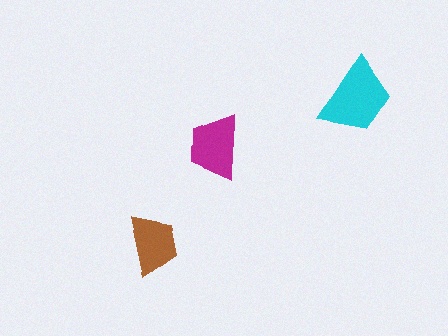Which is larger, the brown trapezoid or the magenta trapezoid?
The magenta one.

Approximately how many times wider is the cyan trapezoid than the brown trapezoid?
About 1.5 times wider.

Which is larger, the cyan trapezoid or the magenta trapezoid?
The cyan one.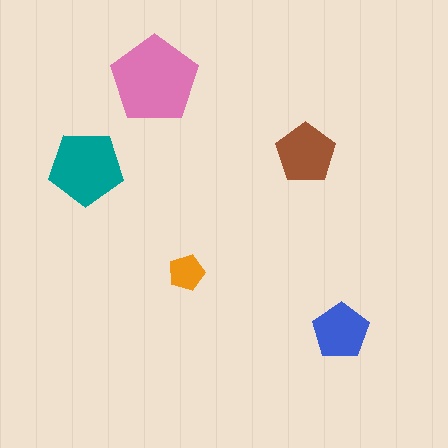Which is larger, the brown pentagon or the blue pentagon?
The brown one.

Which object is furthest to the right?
The blue pentagon is rightmost.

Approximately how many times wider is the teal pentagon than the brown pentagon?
About 1.5 times wider.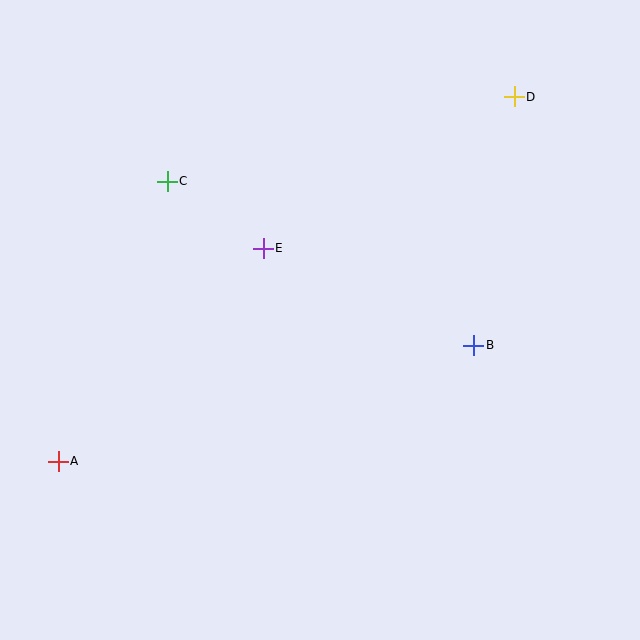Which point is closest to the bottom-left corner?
Point A is closest to the bottom-left corner.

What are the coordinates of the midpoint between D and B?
The midpoint between D and B is at (494, 221).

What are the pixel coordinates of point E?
Point E is at (263, 248).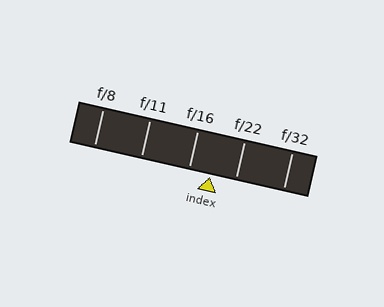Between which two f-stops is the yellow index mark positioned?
The index mark is between f/16 and f/22.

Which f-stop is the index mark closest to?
The index mark is closest to f/16.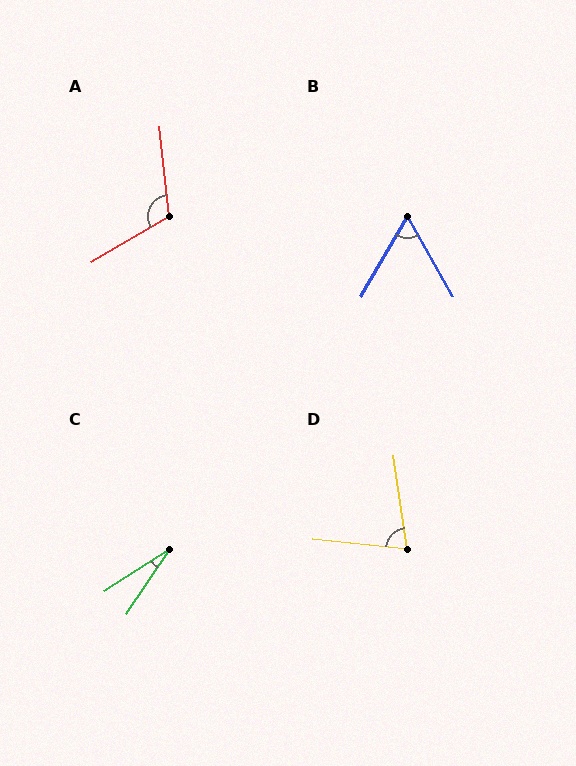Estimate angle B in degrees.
Approximately 60 degrees.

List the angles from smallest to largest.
C (24°), B (60°), D (76°), A (114°).